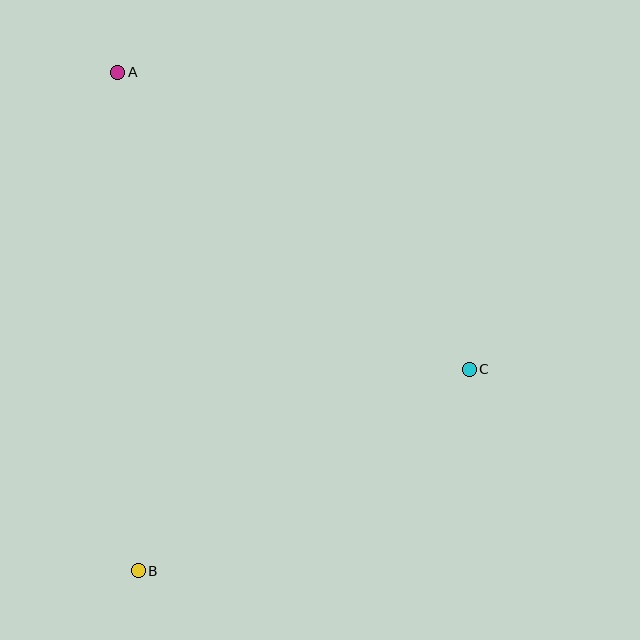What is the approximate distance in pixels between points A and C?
The distance between A and C is approximately 460 pixels.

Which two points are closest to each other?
Points B and C are closest to each other.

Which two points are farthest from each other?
Points A and B are farthest from each other.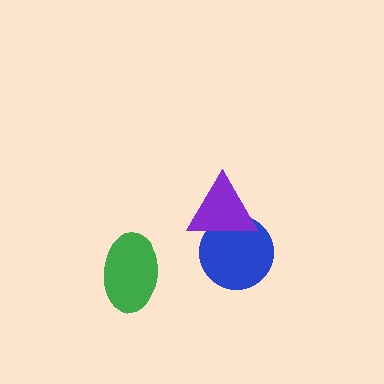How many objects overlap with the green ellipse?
0 objects overlap with the green ellipse.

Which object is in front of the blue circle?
The purple triangle is in front of the blue circle.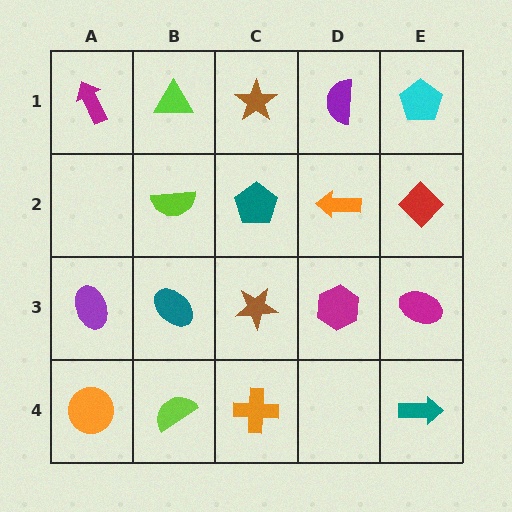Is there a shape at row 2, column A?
No, that cell is empty.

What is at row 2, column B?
A lime semicircle.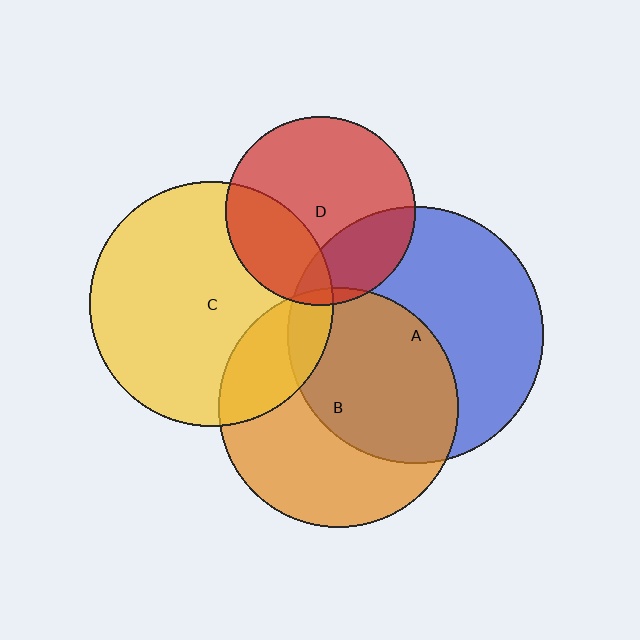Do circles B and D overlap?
Yes.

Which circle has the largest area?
Circle A (blue).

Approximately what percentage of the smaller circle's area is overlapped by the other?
Approximately 5%.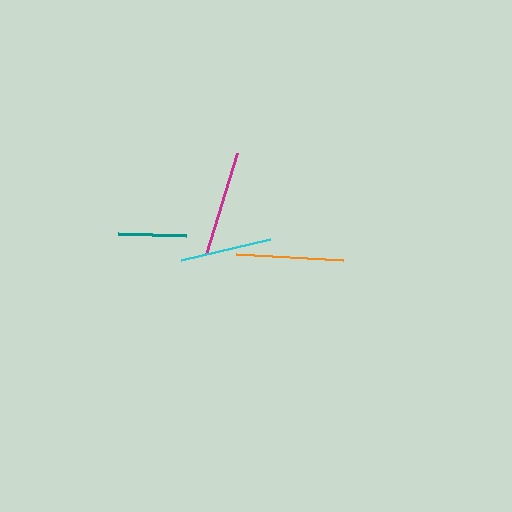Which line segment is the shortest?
The teal line is the shortest at approximately 68 pixels.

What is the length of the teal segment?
The teal segment is approximately 68 pixels long.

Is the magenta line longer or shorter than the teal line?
The magenta line is longer than the teal line.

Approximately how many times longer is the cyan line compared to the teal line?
The cyan line is approximately 1.3 times the length of the teal line.